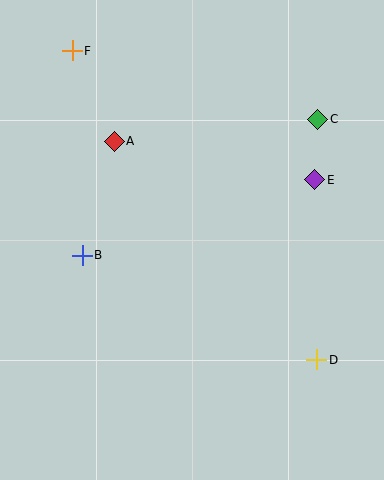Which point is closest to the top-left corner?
Point F is closest to the top-left corner.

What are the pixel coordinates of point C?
Point C is at (318, 119).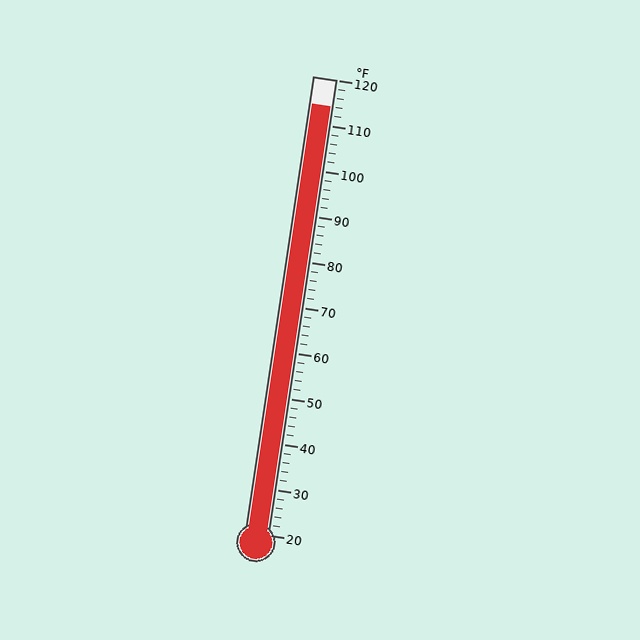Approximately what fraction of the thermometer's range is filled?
The thermometer is filled to approximately 95% of its range.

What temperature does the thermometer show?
The thermometer shows approximately 114°F.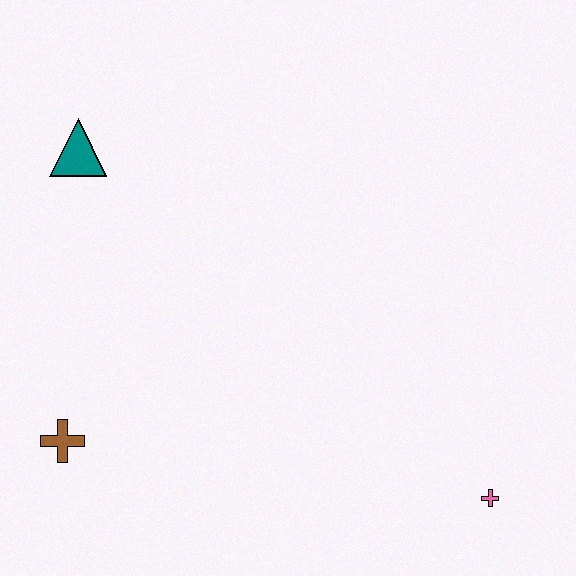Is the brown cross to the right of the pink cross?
No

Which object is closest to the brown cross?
The teal triangle is closest to the brown cross.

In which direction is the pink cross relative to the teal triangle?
The pink cross is to the right of the teal triangle.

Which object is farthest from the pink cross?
The teal triangle is farthest from the pink cross.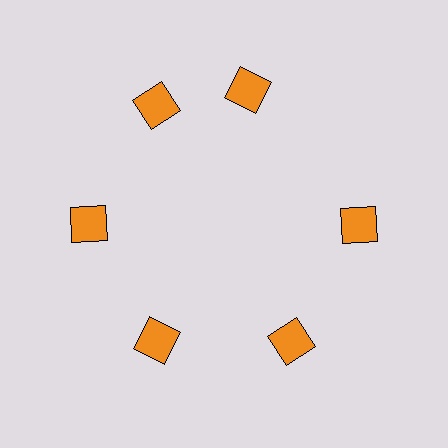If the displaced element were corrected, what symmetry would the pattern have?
It would have 6-fold rotational symmetry — the pattern would map onto itself every 60 degrees.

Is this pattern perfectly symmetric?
No. The 6 orange squares are arranged in a ring, but one element near the 1 o'clock position is rotated out of alignment along the ring, breaking the 6-fold rotational symmetry.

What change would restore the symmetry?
The symmetry would be restored by rotating it back into even spacing with its neighbors so that all 6 squares sit at equal angles and equal distance from the center.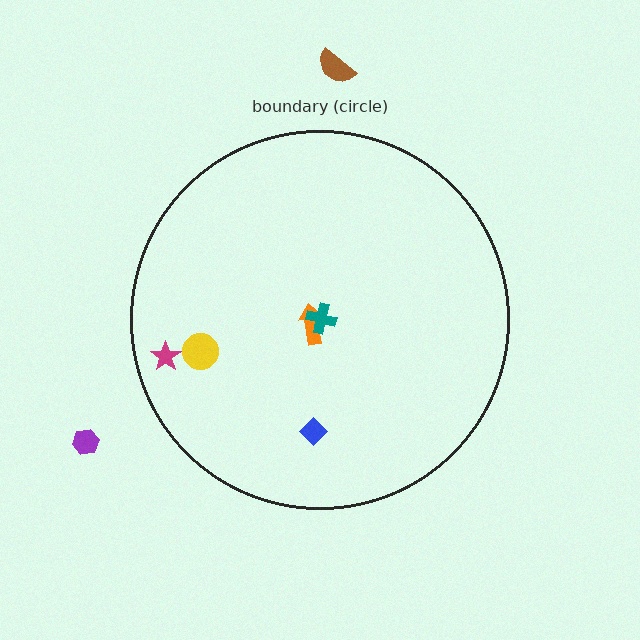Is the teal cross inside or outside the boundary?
Inside.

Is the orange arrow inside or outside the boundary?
Inside.